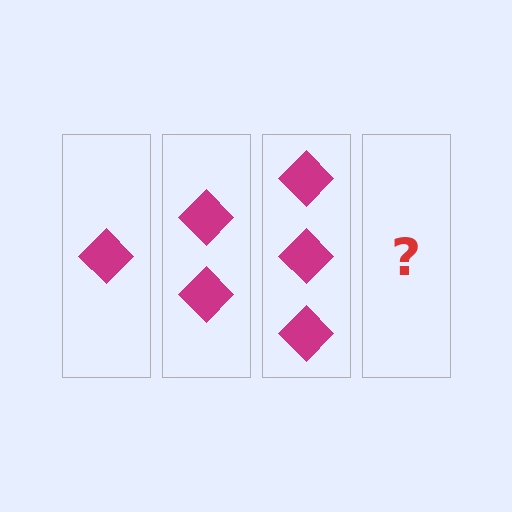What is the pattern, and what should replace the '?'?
The pattern is that each step adds one more diamond. The '?' should be 4 diamonds.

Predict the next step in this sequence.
The next step is 4 diamonds.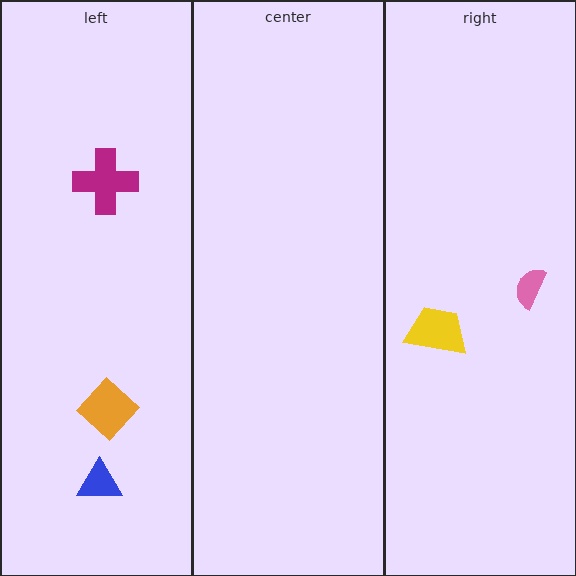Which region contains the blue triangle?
The left region.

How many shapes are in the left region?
3.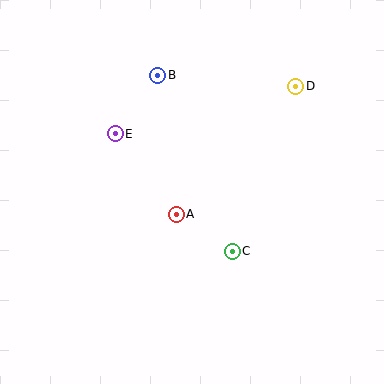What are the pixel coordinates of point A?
Point A is at (176, 214).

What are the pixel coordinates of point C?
Point C is at (232, 251).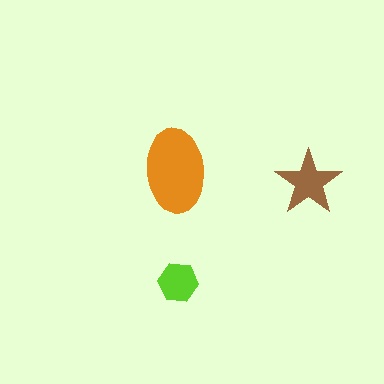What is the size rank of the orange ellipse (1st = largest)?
1st.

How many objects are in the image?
There are 3 objects in the image.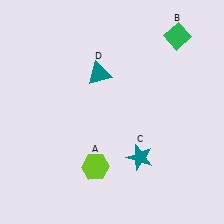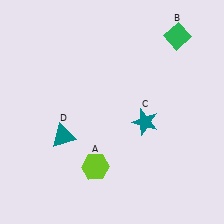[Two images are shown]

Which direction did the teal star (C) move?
The teal star (C) moved up.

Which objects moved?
The objects that moved are: the teal star (C), the teal triangle (D).